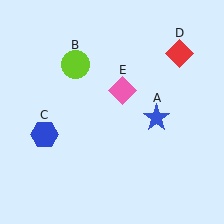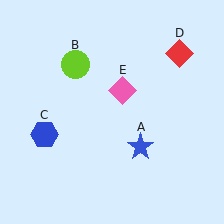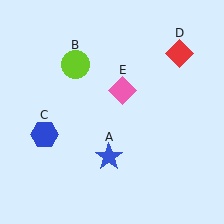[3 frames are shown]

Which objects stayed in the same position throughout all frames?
Lime circle (object B) and blue hexagon (object C) and red diamond (object D) and pink diamond (object E) remained stationary.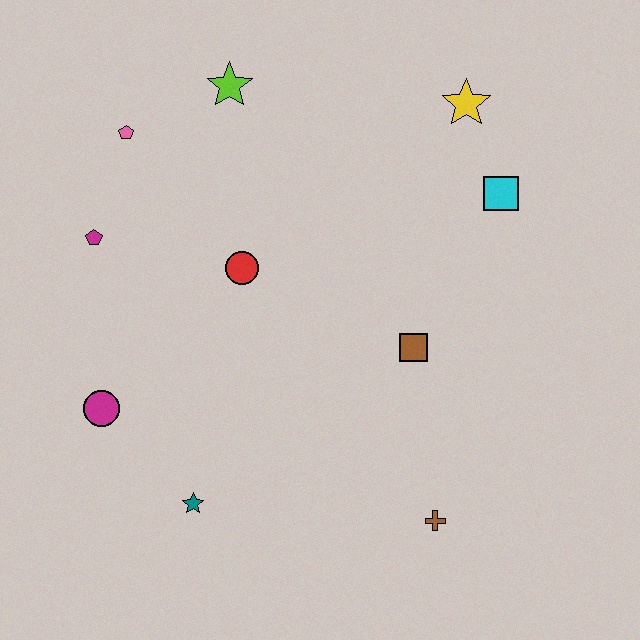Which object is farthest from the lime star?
The brown cross is farthest from the lime star.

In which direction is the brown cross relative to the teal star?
The brown cross is to the right of the teal star.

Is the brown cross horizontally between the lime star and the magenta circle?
No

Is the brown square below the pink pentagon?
Yes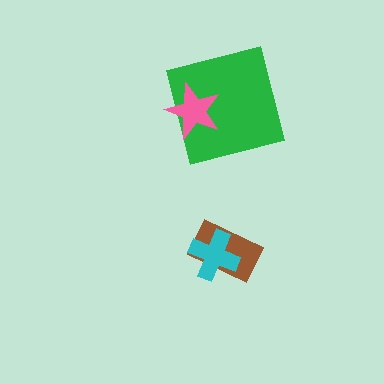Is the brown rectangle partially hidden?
Yes, it is partially covered by another shape.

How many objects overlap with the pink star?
1 object overlaps with the pink star.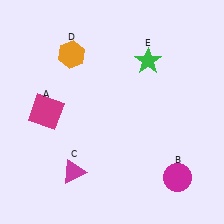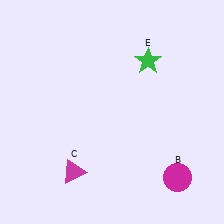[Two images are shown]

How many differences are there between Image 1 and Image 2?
There are 2 differences between the two images.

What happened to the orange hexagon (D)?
The orange hexagon (D) was removed in Image 2. It was in the top-left area of Image 1.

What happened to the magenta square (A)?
The magenta square (A) was removed in Image 2. It was in the top-left area of Image 1.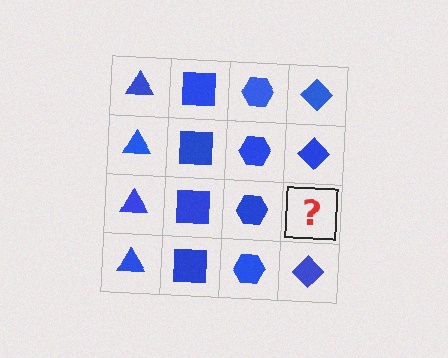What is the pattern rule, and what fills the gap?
The rule is that each column has a consistent shape. The gap should be filled with a blue diamond.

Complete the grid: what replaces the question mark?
The question mark should be replaced with a blue diamond.